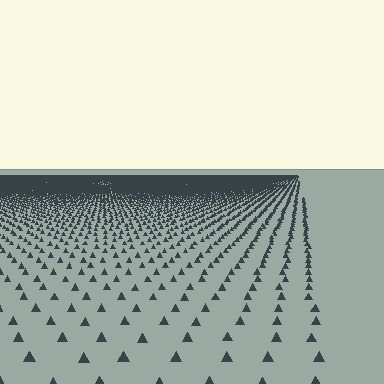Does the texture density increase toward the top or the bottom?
Density increases toward the top.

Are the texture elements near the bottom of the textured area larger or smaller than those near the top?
Larger. Near the bottom, elements are closer to the viewer and appear at a bigger on-screen size.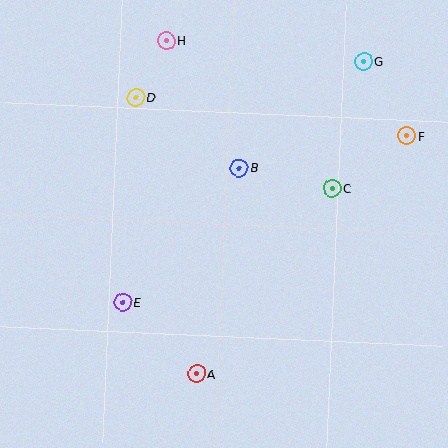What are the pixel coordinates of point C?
Point C is at (332, 188).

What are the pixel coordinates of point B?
Point B is at (239, 168).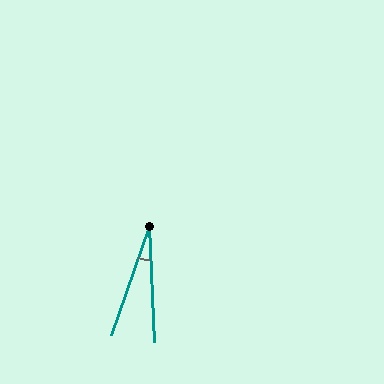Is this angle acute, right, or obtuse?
It is acute.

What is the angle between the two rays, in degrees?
Approximately 22 degrees.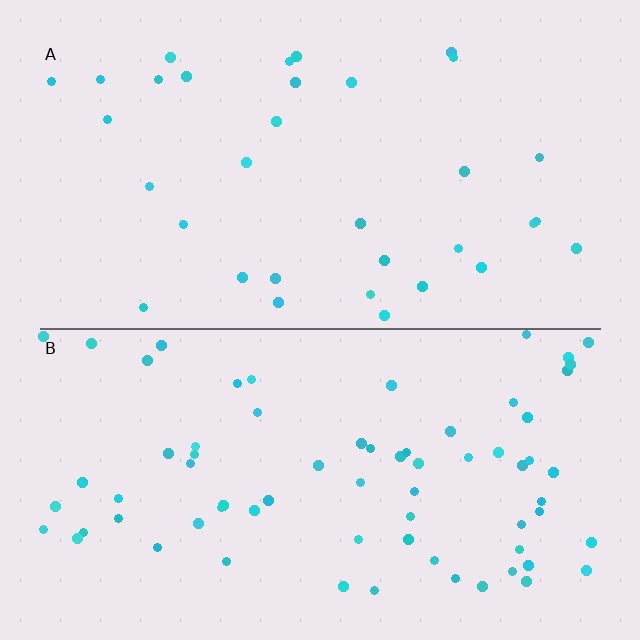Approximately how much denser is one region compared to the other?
Approximately 2.2× — region B over region A.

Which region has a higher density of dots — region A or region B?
B (the bottom).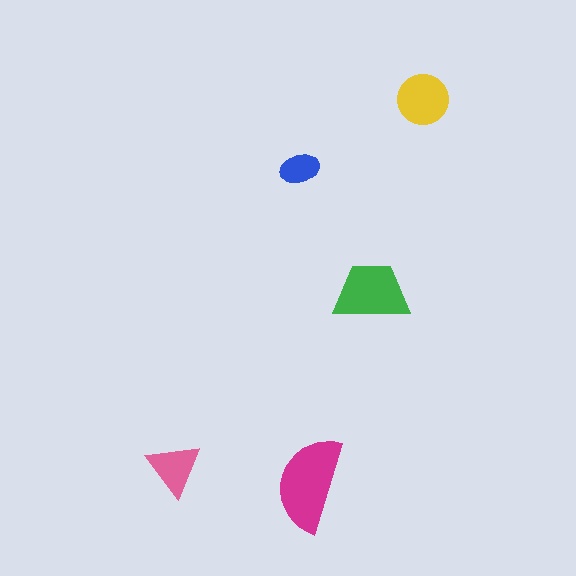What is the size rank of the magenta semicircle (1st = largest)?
1st.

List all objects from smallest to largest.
The blue ellipse, the pink triangle, the yellow circle, the green trapezoid, the magenta semicircle.